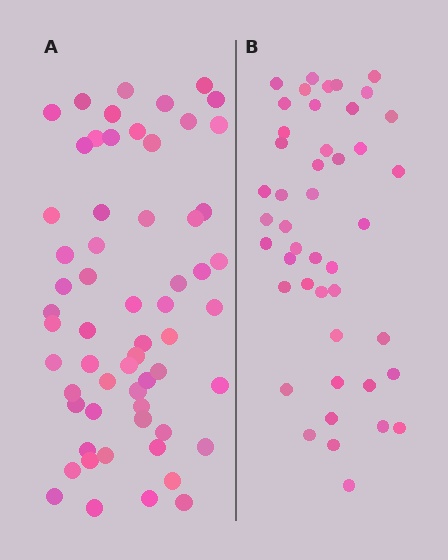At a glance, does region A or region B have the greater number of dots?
Region A (the left region) has more dots.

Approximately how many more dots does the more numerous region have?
Region A has approximately 15 more dots than region B.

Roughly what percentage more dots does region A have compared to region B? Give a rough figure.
About 35% more.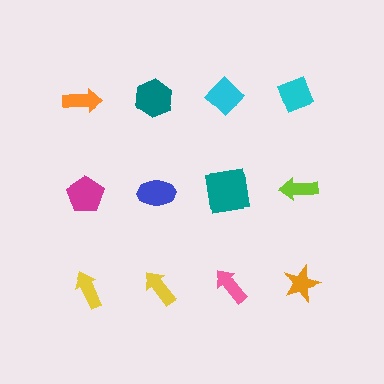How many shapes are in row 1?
4 shapes.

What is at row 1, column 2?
A teal hexagon.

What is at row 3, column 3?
A pink arrow.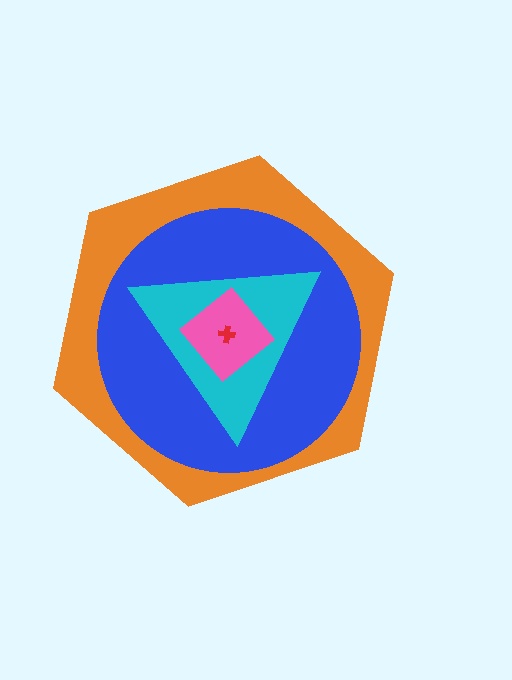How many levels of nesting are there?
5.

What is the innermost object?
The red cross.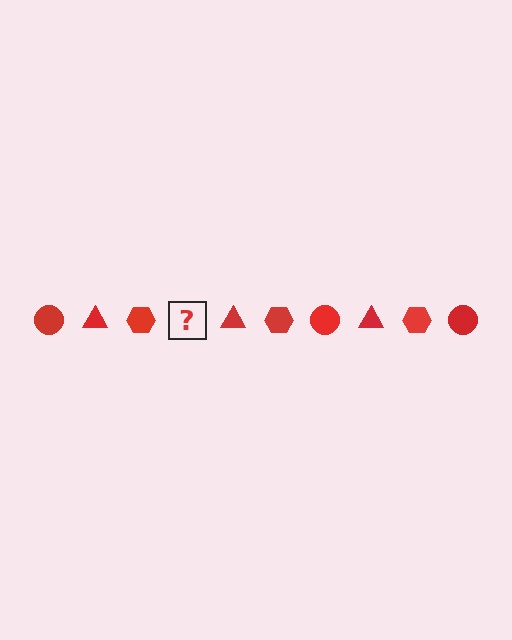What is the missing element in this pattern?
The missing element is a red circle.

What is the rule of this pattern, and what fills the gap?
The rule is that the pattern cycles through circle, triangle, hexagon shapes in red. The gap should be filled with a red circle.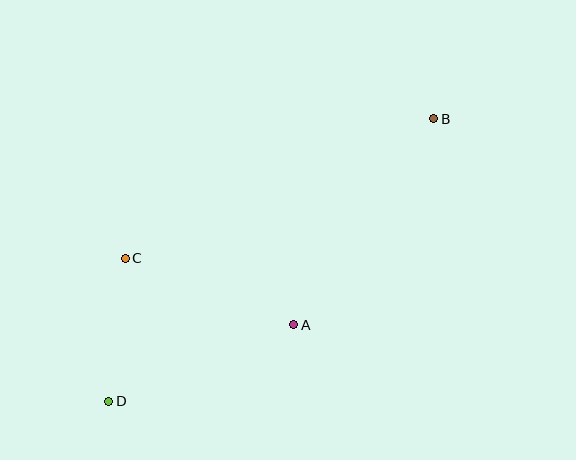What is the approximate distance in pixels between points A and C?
The distance between A and C is approximately 181 pixels.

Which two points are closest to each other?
Points C and D are closest to each other.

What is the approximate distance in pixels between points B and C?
The distance between B and C is approximately 338 pixels.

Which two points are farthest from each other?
Points B and D are farthest from each other.